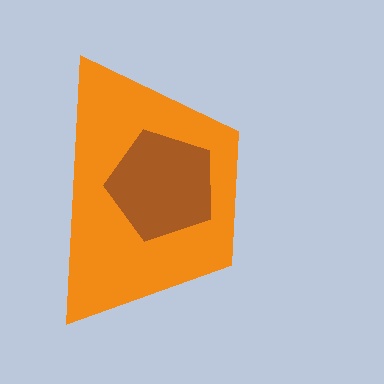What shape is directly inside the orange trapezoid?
The brown pentagon.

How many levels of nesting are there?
2.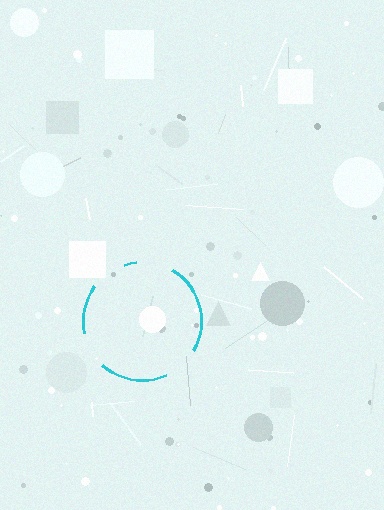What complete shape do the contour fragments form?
The contour fragments form a circle.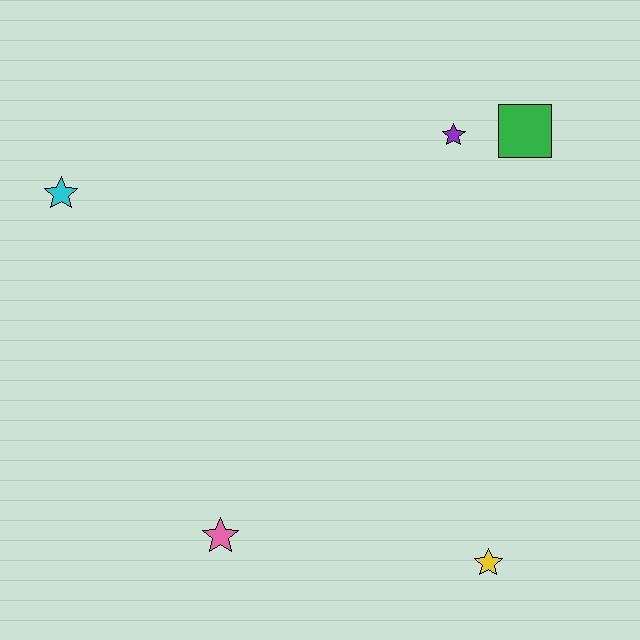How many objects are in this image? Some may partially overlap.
There are 5 objects.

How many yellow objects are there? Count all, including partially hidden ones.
There is 1 yellow object.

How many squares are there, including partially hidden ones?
There is 1 square.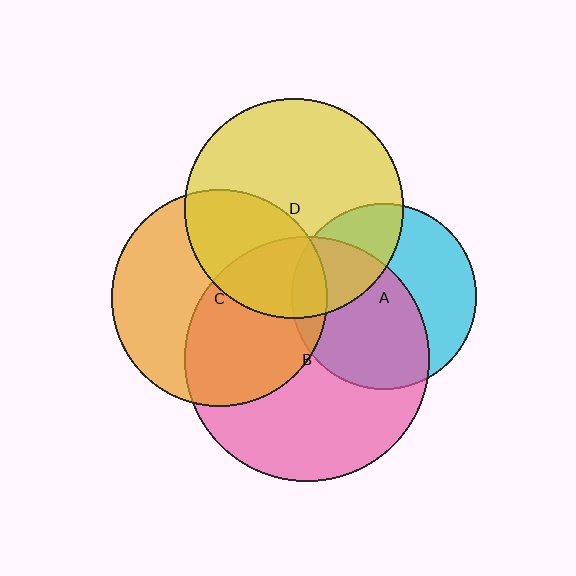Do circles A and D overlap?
Yes.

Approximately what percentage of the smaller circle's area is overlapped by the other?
Approximately 30%.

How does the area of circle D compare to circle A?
Approximately 1.4 times.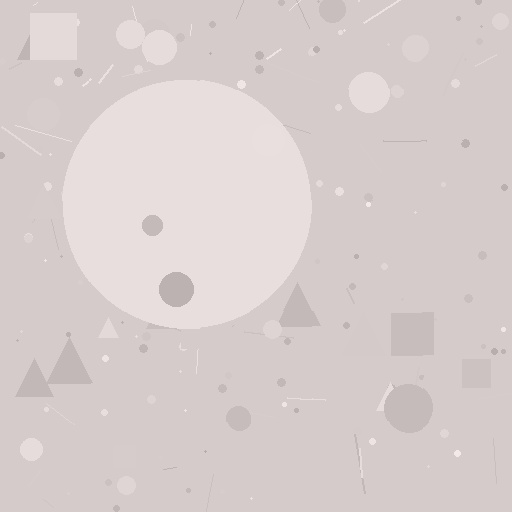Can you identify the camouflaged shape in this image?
The camouflaged shape is a circle.